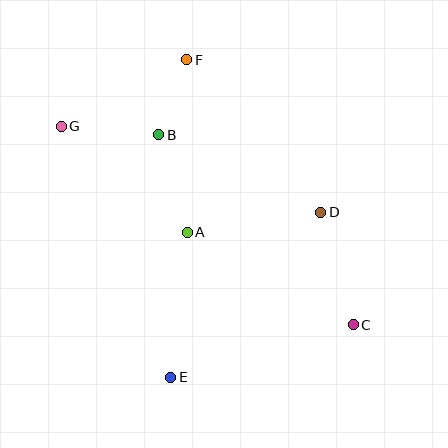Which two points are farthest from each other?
Points C and G are farthest from each other.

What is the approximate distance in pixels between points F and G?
The distance between F and G is approximately 142 pixels.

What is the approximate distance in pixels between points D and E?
The distance between D and E is approximately 223 pixels.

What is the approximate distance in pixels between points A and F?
The distance between A and F is approximately 173 pixels.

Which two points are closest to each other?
Points B and F are closest to each other.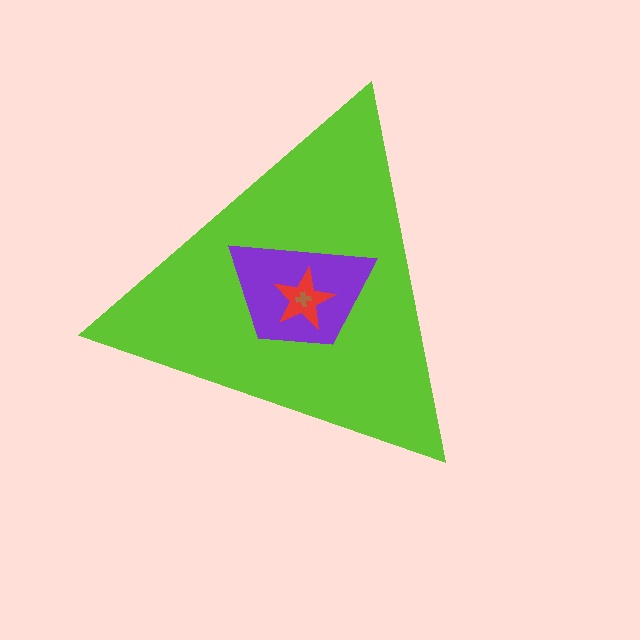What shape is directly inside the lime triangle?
The purple trapezoid.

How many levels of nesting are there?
4.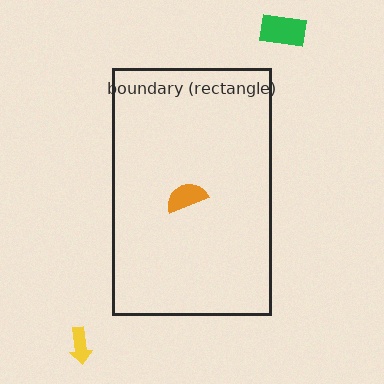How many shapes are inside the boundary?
1 inside, 2 outside.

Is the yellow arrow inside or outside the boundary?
Outside.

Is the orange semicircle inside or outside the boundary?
Inside.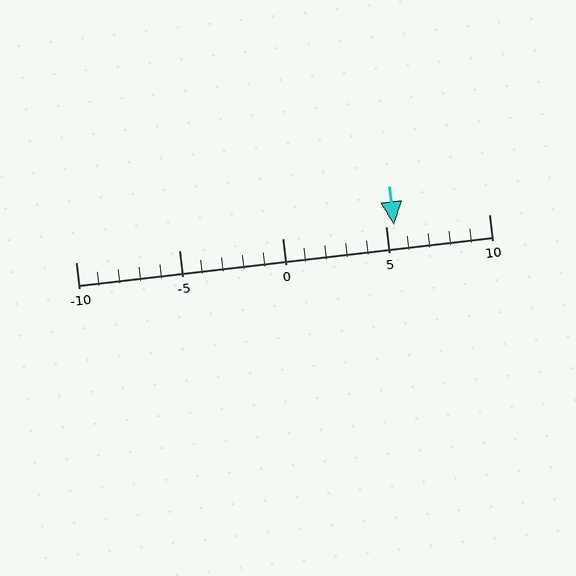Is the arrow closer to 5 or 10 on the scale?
The arrow is closer to 5.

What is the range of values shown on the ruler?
The ruler shows values from -10 to 10.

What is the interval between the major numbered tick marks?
The major tick marks are spaced 5 units apart.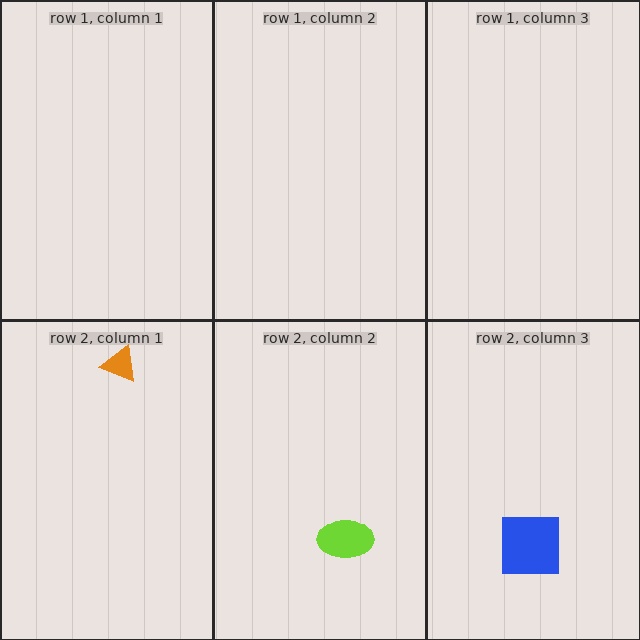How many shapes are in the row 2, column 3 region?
1.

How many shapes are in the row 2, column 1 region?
1.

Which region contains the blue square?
The row 2, column 3 region.